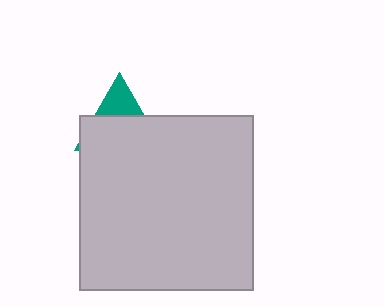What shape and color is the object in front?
The object in front is a light gray square.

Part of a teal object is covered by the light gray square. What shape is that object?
It is a triangle.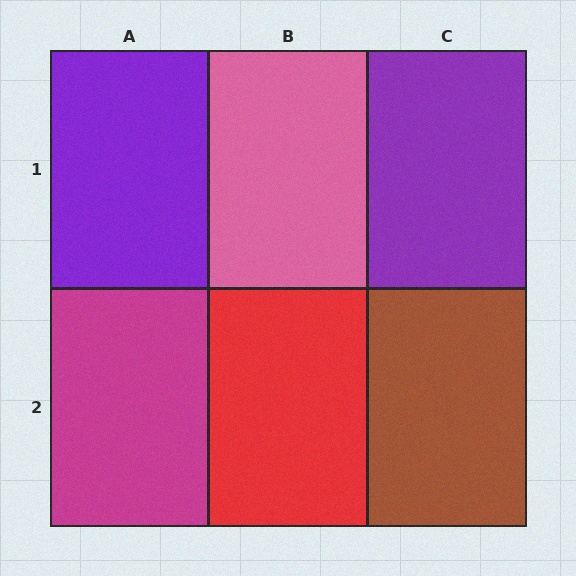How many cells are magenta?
1 cell is magenta.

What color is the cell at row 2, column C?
Brown.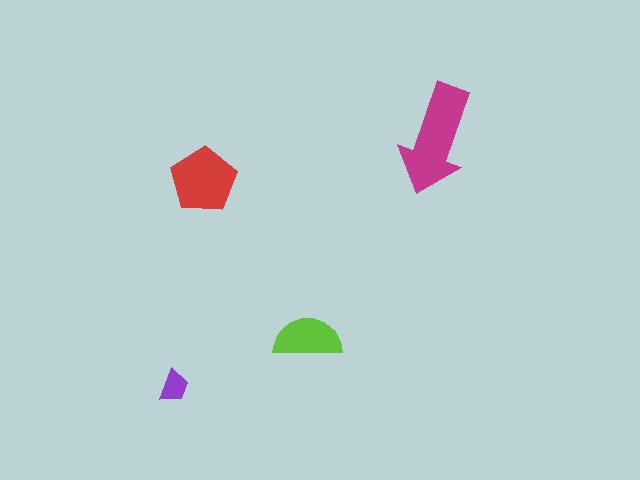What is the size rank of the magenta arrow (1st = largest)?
1st.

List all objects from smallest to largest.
The purple trapezoid, the lime semicircle, the red pentagon, the magenta arrow.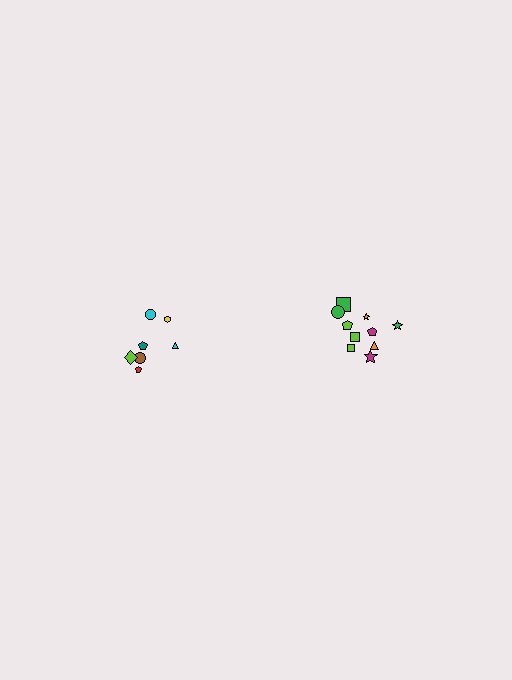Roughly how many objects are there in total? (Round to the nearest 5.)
Roughly 15 objects in total.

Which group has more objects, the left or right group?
The right group.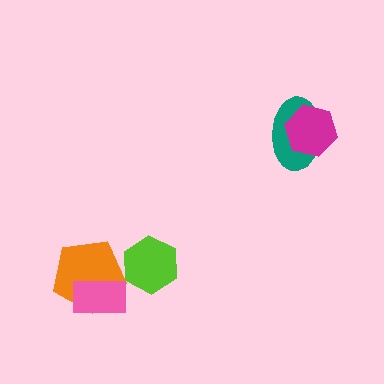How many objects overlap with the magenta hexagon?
1 object overlaps with the magenta hexagon.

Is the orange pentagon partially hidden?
Yes, it is partially covered by another shape.